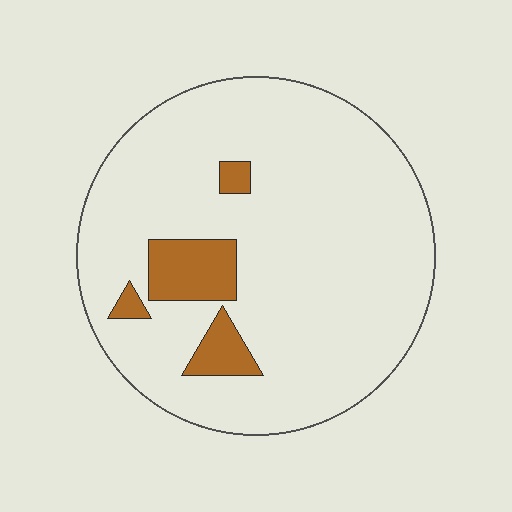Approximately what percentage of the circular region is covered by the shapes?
Approximately 10%.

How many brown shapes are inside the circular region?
4.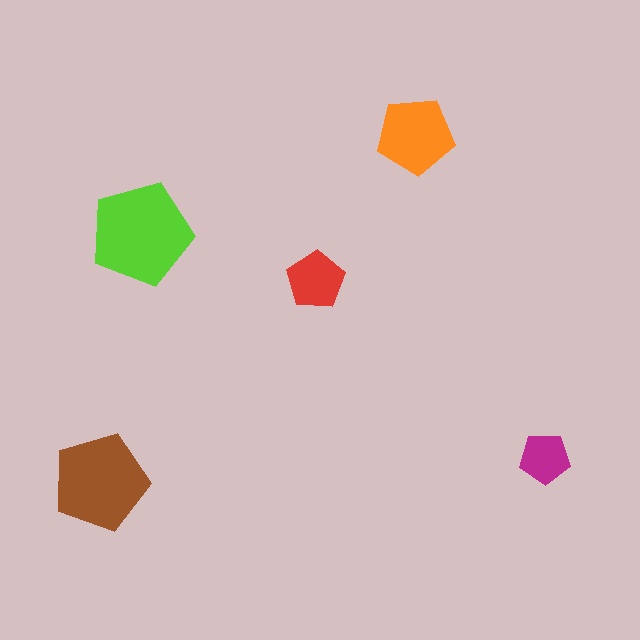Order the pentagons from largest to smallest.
the lime one, the brown one, the orange one, the red one, the magenta one.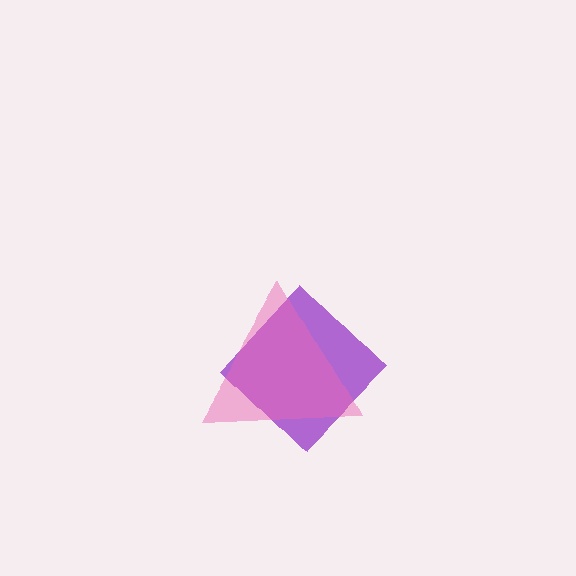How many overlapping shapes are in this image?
There are 2 overlapping shapes in the image.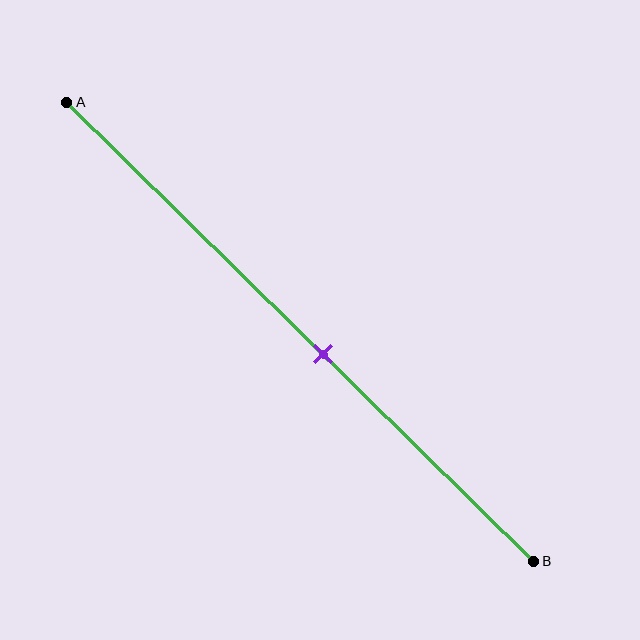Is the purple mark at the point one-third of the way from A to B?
No, the mark is at about 55% from A, not at the 33% one-third point.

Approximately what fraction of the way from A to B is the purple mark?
The purple mark is approximately 55% of the way from A to B.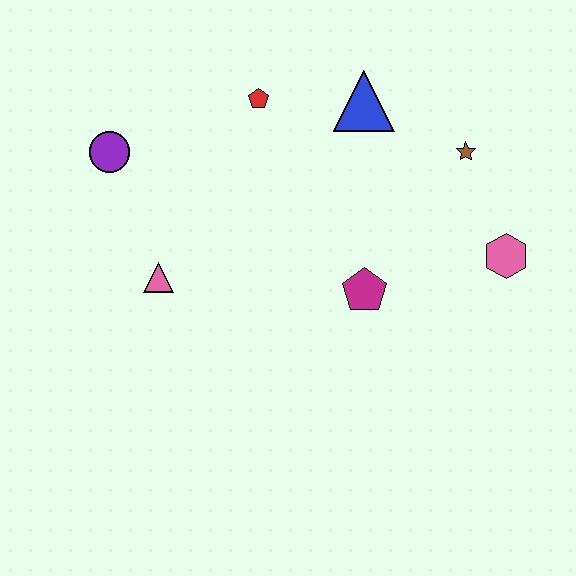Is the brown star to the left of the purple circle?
No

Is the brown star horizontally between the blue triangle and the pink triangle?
No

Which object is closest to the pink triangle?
The purple circle is closest to the pink triangle.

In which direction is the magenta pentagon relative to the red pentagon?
The magenta pentagon is below the red pentagon.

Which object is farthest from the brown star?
The purple circle is farthest from the brown star.